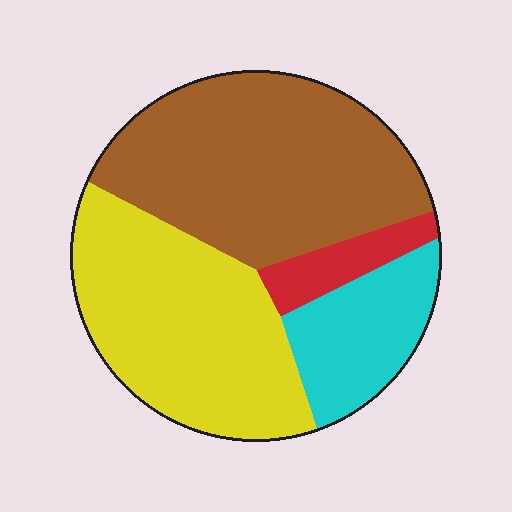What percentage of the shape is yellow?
Yellow covers roughly 35% of the shape.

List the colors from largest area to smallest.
From largest to smallest: brown, yellow, cyan, red.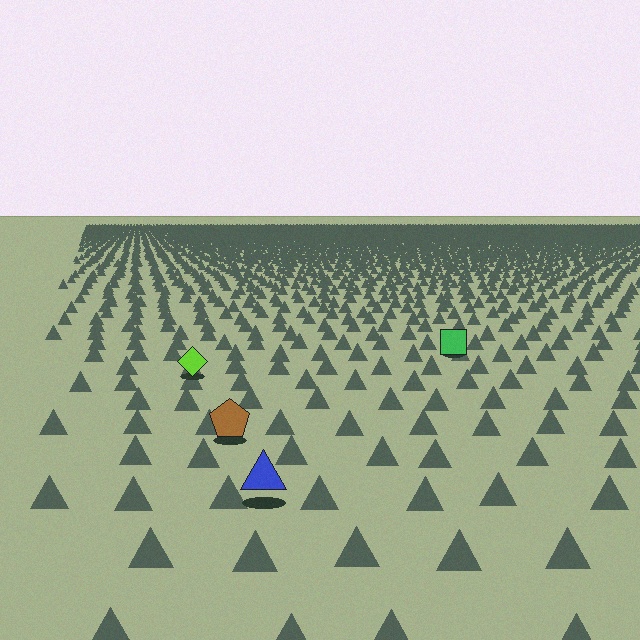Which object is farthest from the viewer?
The green square is farthest from the viewer. It appears smaller and the ground texture around it is denser.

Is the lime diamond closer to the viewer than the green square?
Yes. The lime diamond is closer — you can tell from the texture gradient: the ground texture is coarser near it.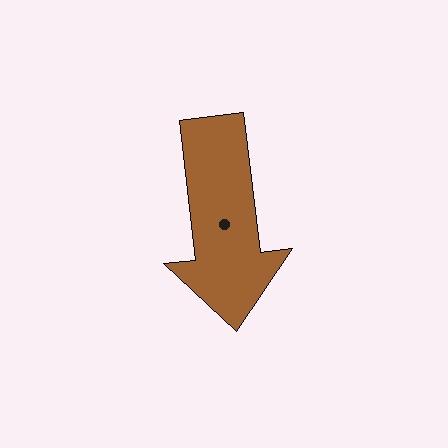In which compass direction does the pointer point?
South.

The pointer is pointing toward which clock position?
Roughly 6 o'clock.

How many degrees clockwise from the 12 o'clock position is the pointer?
Approximately 173 degrees.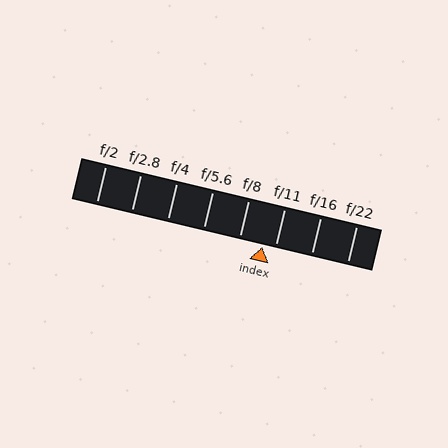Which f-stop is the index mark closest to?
The index mark is closest to f/11.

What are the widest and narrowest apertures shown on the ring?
The widest aperture shown is f/2 and the narrowest is f/22.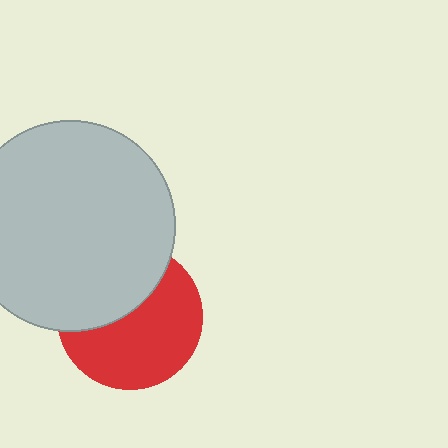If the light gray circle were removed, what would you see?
You would see the complete red circle.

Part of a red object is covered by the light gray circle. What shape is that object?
It is a circle.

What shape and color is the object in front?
The object in front is a light gray circle.